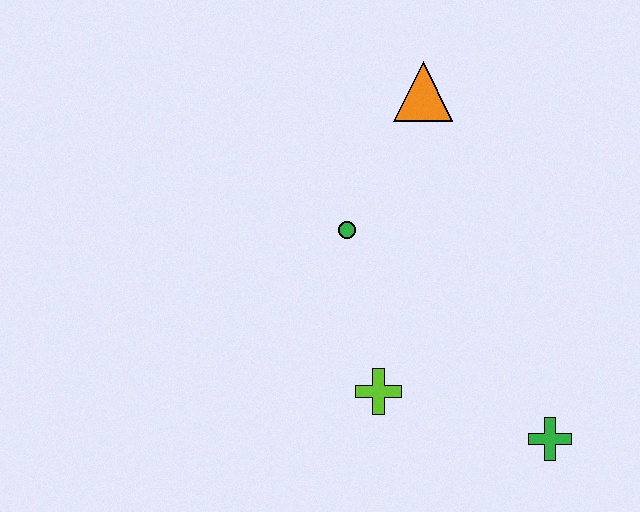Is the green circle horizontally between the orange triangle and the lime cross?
No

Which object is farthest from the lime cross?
The orange triangle is farthest from the lime cross.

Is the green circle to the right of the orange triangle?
No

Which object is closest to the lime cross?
The green circle is closest to the lime cross.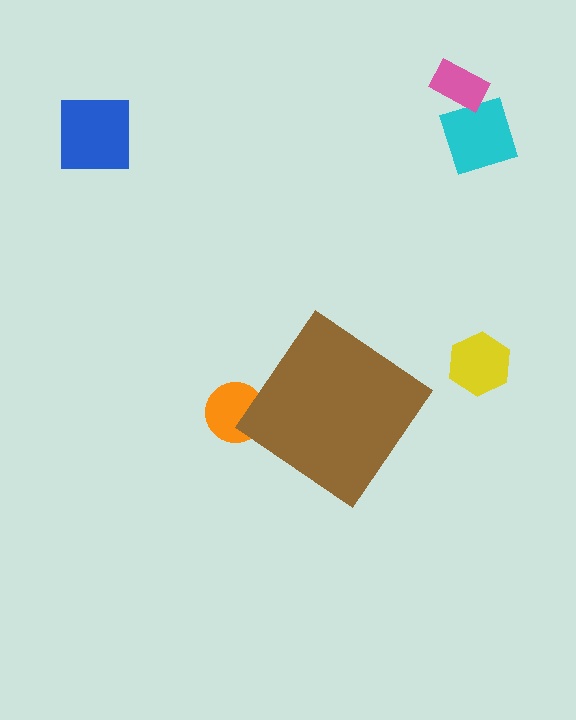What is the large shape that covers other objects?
A brown diamond.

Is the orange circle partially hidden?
Yes, the orange circle is partially hidden behind the brown diamond.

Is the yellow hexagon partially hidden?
No, the yellow hexagon is fully visible.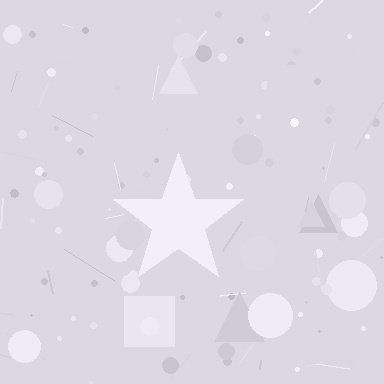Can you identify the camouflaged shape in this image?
The camouflaged shape is a star.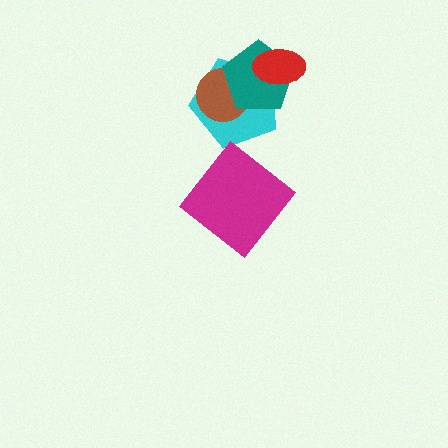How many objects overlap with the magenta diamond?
0 objects overlap with the magenta diamond.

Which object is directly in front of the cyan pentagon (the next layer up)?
The brown circle is directly in front of the cyan pentagon.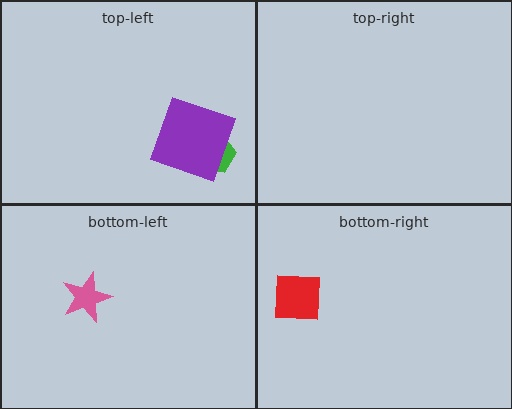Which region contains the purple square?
The top-left region.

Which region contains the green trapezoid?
The top-left region.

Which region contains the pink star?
The bottom-left region.